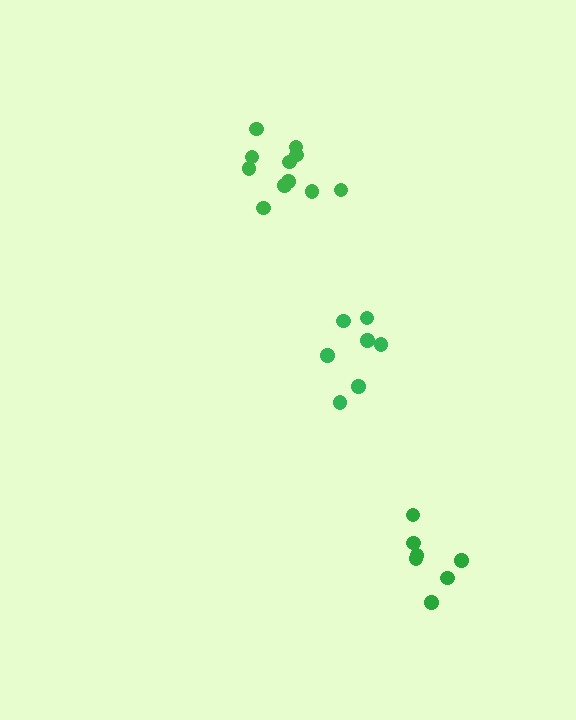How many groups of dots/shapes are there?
There are 3 groups.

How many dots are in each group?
Group 1: 7 dots, Group 2: 11 dots, Group 3: 7 dots (25 total).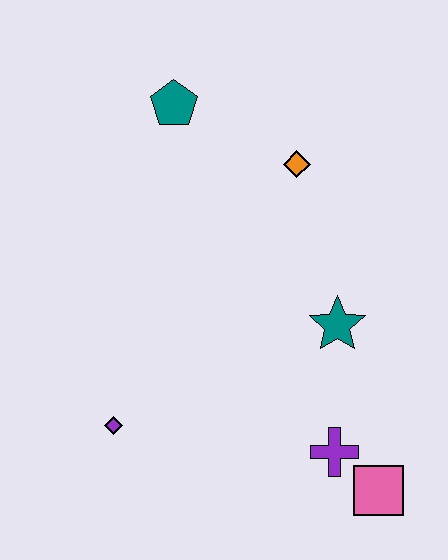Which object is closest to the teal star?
The purple cross is closest to the teal star.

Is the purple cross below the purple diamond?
Yes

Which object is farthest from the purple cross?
The teal pentagon is farthest from the purple cross.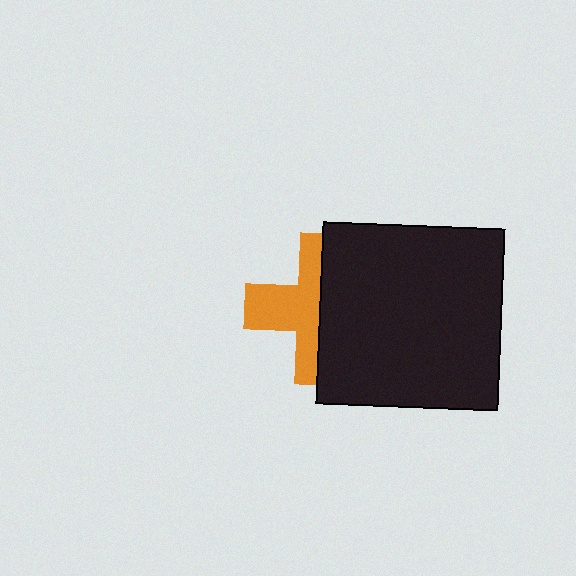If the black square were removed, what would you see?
You would see the complete orange cross.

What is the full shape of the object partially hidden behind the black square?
The partially hidden object is an orange cross.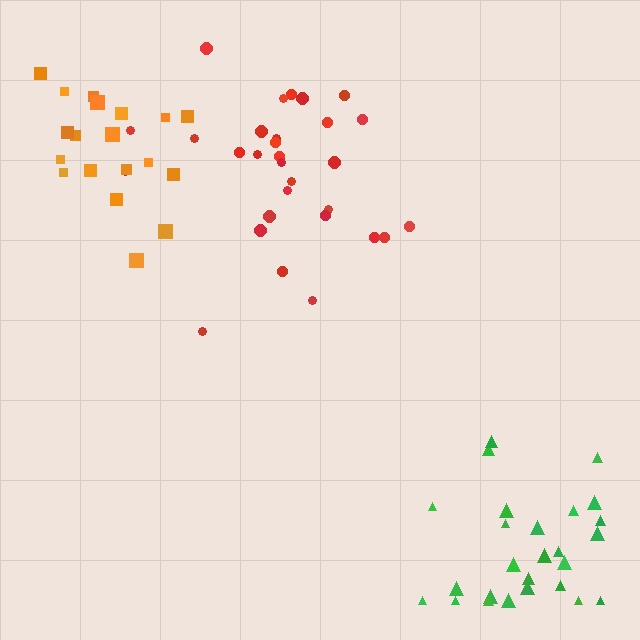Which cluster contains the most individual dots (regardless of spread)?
Red (30).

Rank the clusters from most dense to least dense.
green, red, orange.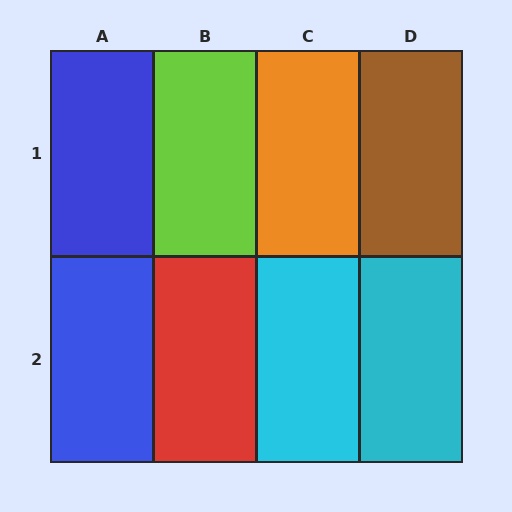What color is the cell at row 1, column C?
Orange.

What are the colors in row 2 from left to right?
Blue, red, cyan, cyan.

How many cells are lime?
1 cell is lime.